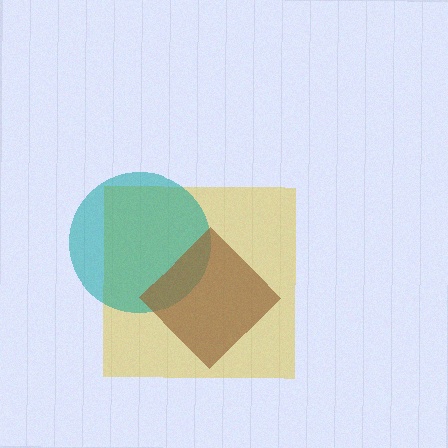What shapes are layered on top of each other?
The layered shapes are: a yellow square, a teal circle, a brown diamond.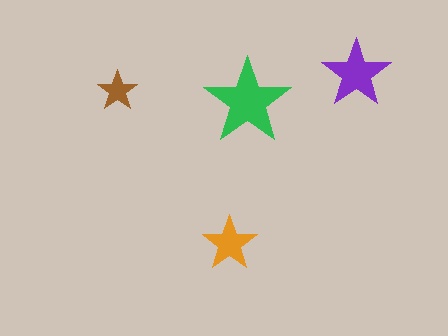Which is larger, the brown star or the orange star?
The orange one.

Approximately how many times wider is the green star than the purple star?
About 1.5 times wider.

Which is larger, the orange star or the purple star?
The purple one.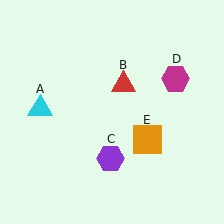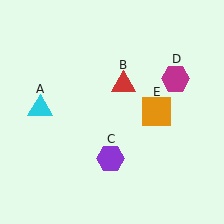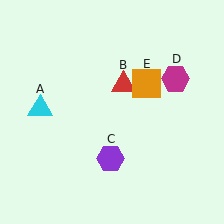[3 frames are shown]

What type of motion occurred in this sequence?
The orange square (object E) rotated counterclockwise around the center of the scene.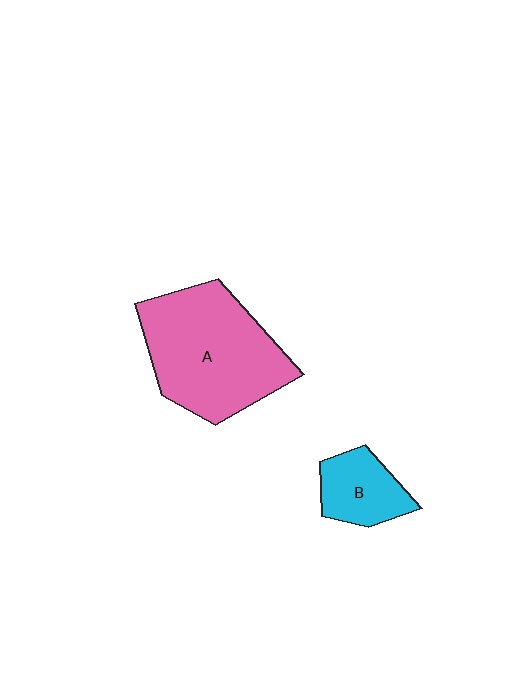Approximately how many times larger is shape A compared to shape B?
Approximately 2.7 times.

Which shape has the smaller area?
Shape B (cyan).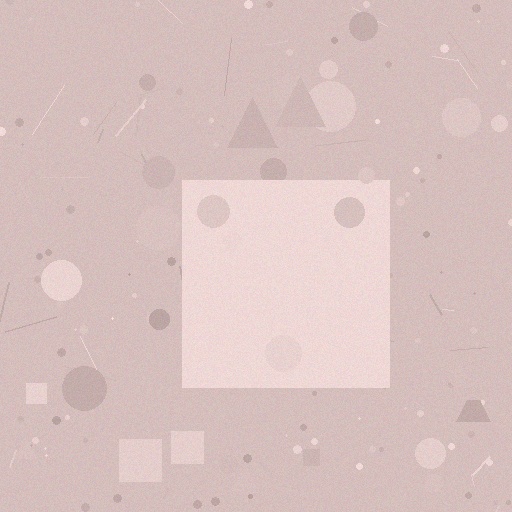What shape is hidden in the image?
A square is hidden in the image.